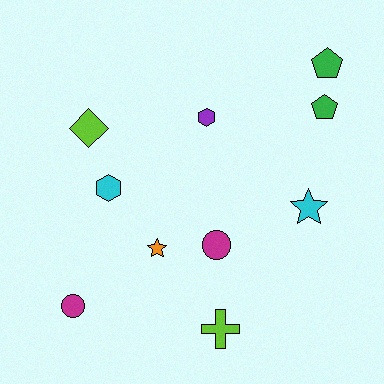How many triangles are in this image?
There are no triangles.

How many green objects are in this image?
There are 2 green objects.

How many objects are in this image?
There are 10 objects.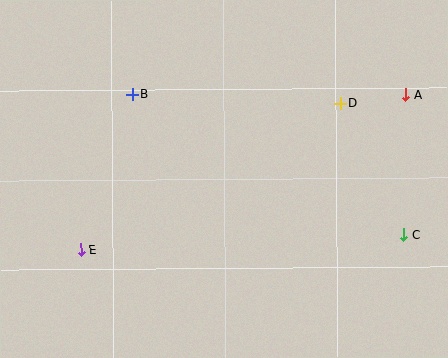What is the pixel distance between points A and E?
The distance between A and E is 360 pixels.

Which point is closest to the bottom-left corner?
Point E is closest to the bottom-left corner.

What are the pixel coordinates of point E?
Point E is at (81, 250).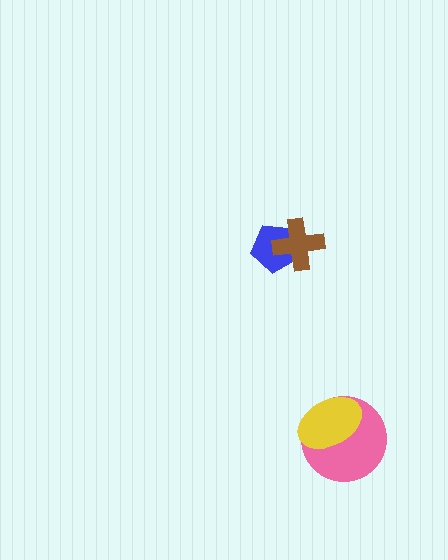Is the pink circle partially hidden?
Yes, it is partially covered by another shape.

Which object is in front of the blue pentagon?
The brown cross is in front of the blue pentagon.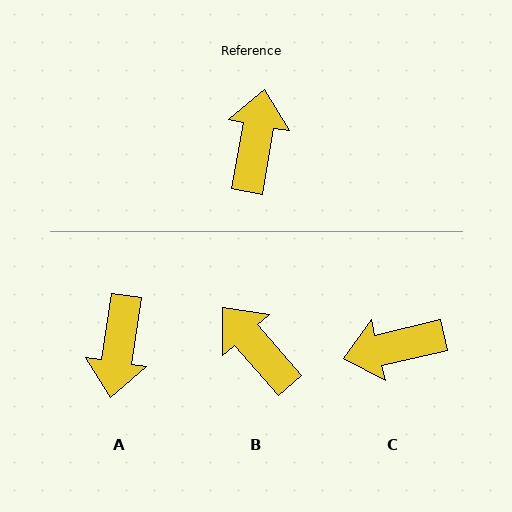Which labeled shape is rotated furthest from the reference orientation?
A, about 179 degrees away.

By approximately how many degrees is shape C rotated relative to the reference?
Approximately 113 degrees counter-clockwise.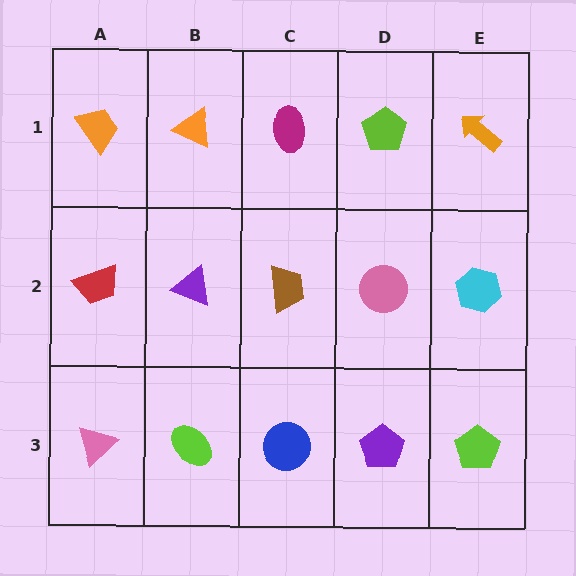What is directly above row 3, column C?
A brown trapezoid.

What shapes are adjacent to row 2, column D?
A lime pentagon (row 1, column D), a purple pentagon (row 3, column D), a brown trapezoid (row 2, column C), a cyan hexagon (row 2, column E).